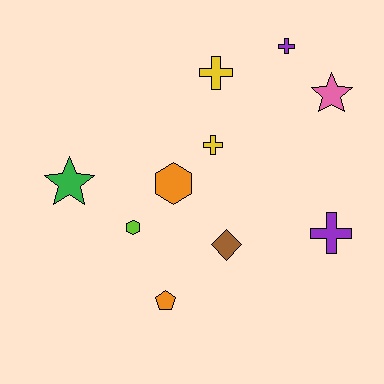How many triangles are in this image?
There are no triangles.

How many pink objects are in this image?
There is 1 pink object.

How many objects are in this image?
There are 10 objects.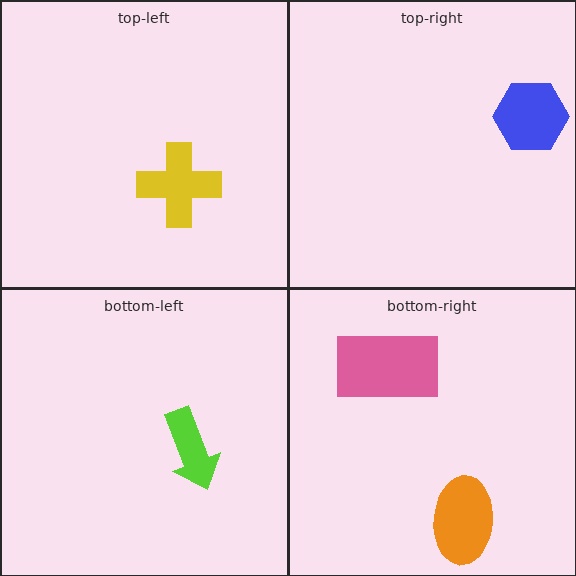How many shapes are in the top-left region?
1.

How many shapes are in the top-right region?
1.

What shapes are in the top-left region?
The yellow cross.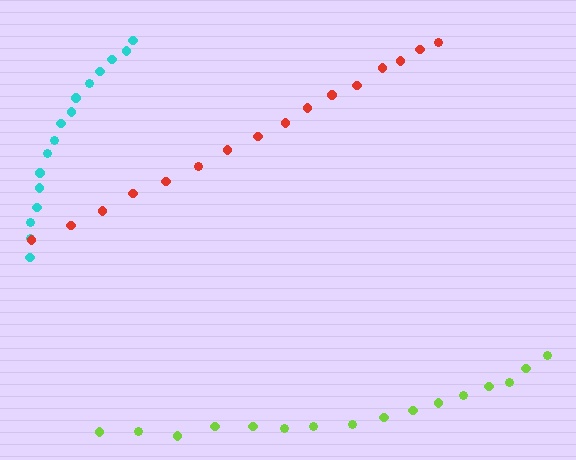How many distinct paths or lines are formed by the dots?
There are 3 distinct paths.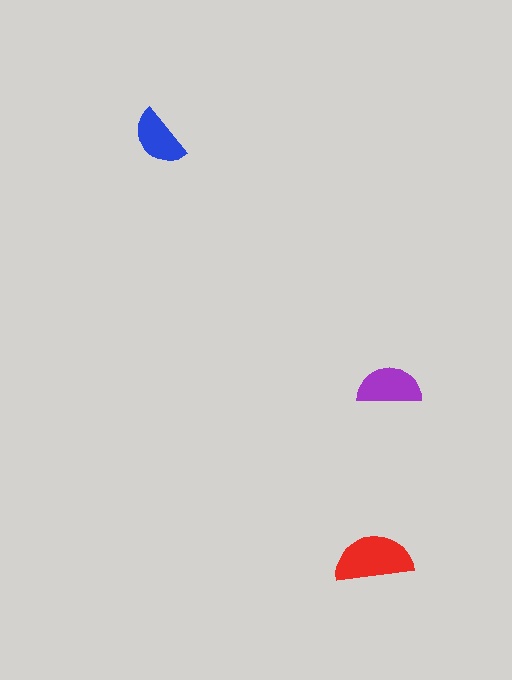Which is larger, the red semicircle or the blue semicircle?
The red one.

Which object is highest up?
The blue semicircle is topmost.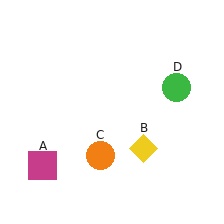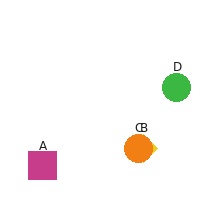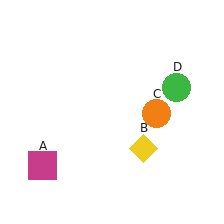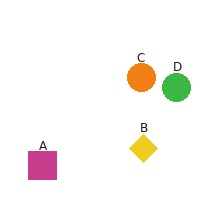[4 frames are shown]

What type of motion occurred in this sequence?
The orange circle (object C) rotated counterclockwise around the center of the scene.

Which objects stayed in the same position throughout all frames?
Magenta square (object A) and yellow diamond (object B) and green circle (object D) remained stationary.